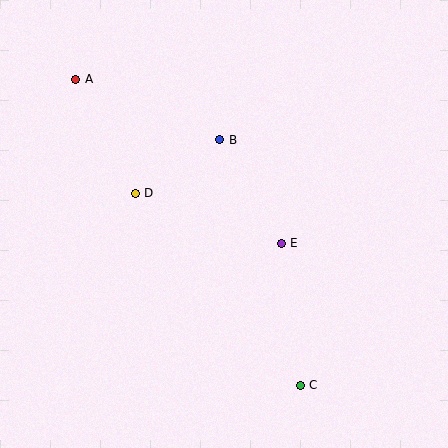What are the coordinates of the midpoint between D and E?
The midpoint between D and E is at (208, 218).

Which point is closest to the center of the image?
Point E at (281, 243) is closest to the center.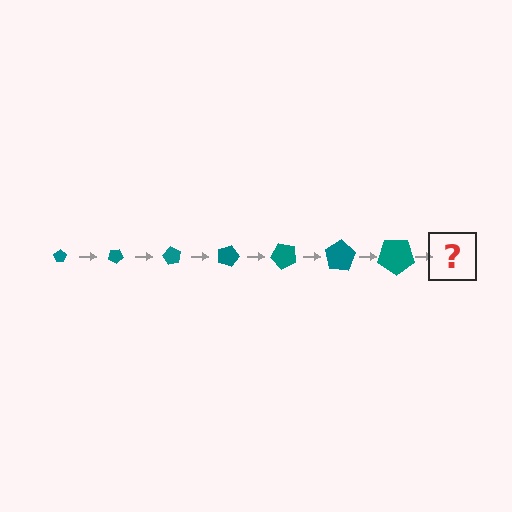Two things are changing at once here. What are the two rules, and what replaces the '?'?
The two rules are that the pentagon grows larger each step and it rotates 30 degrees each step. The '?' should be a pentagon, larger than the previous one and rotated 210 degrees from the start.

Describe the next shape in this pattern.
It should be a pentagon, larger than the previous one and rotated 210 degrees from the start.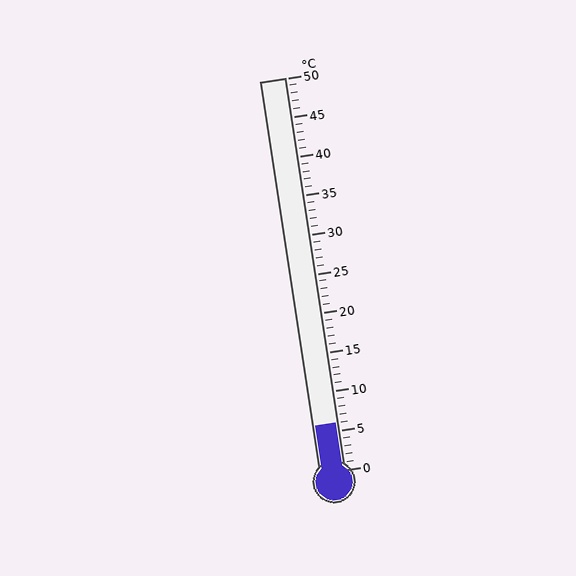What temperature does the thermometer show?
The thermometer shows approximately 6°C.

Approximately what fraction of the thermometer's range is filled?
The thermometer is filled to approximately 10% of its range.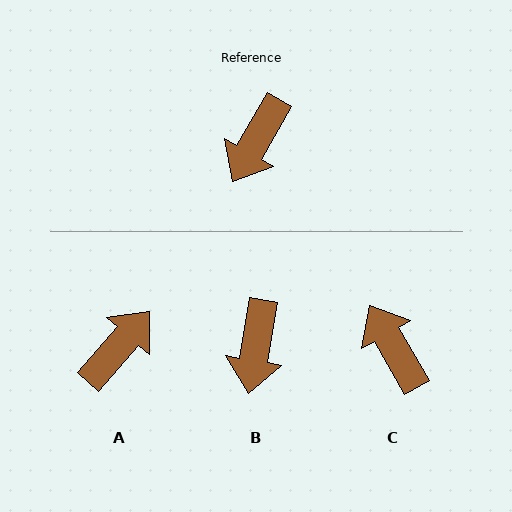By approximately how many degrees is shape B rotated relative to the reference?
Approximately 20 degrees counter-clockwise.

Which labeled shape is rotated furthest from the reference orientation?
A, about 169 degrees away.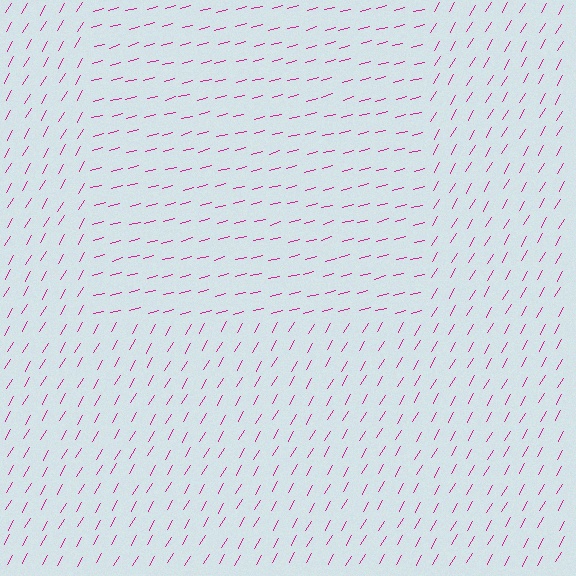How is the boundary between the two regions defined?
The boundary is defined purely by a change in line orientation (approximately 45 degrees difference). All lines are the same color and thickness.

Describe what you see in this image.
The image is filled with small magenta line segments. A rectangle region in the image has lines oriented differently from the surrounding lines, creating a visible texture boundary.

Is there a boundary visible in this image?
Yes, there is a texture boundary formed by a change in line orientation.